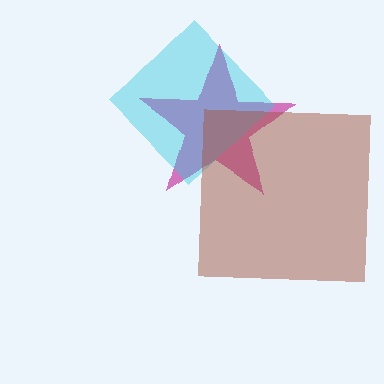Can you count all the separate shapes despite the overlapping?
Yes, there are 3 separate shapes.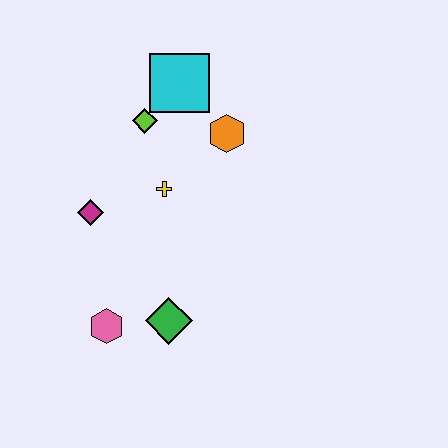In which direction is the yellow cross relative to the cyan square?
The yellow cross is below the cyan square.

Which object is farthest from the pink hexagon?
The cyan square is farthest from the pink hexagon.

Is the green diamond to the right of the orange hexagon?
No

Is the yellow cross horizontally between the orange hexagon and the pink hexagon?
Yes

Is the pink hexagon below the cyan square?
Yes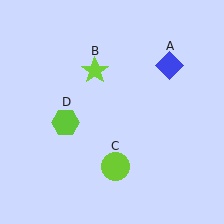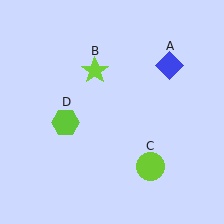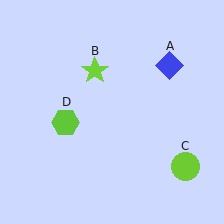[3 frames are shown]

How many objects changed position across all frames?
1 object changed position: lime circle (object C).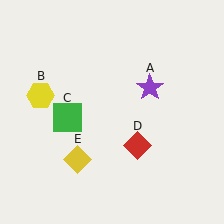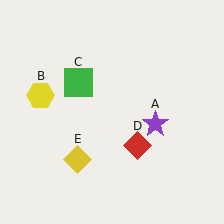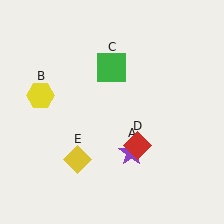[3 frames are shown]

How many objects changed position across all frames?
2 objects changed position: purple star (object A), green square (object C).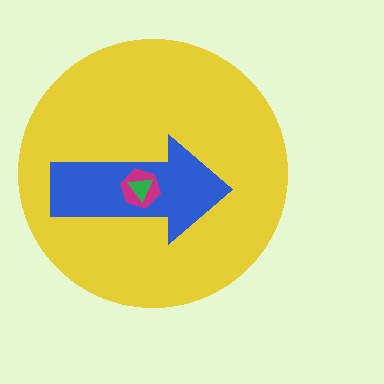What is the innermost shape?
The green triangle.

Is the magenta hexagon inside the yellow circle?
Yes.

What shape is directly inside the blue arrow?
The magenta hexagon.